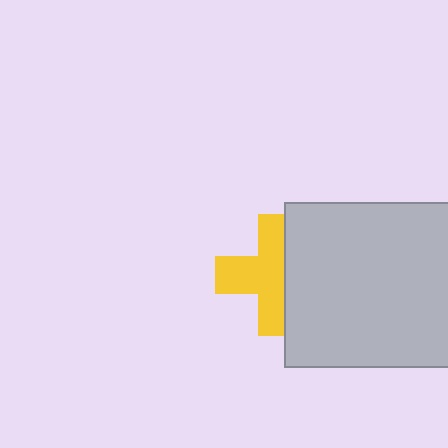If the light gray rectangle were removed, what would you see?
You would see the complete yellow cross.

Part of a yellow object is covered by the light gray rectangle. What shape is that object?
It is a cross.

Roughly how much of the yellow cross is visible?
About half of it is visible (roughly 61%).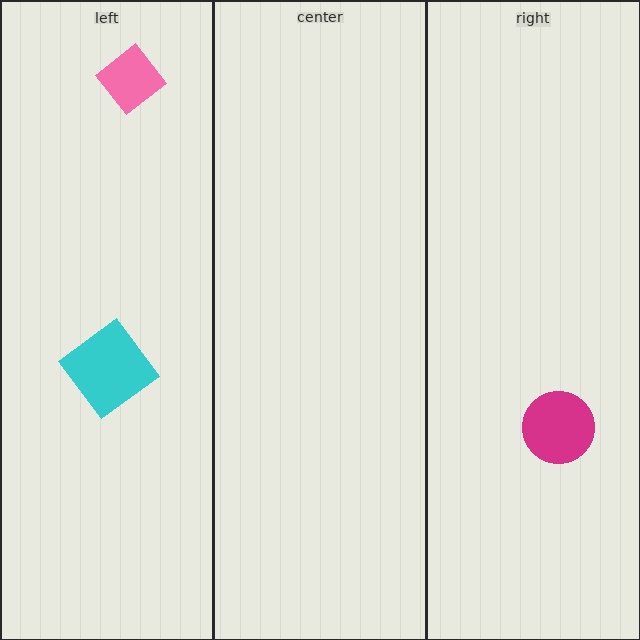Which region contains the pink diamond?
The left region.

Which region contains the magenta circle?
The right region.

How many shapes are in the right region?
1.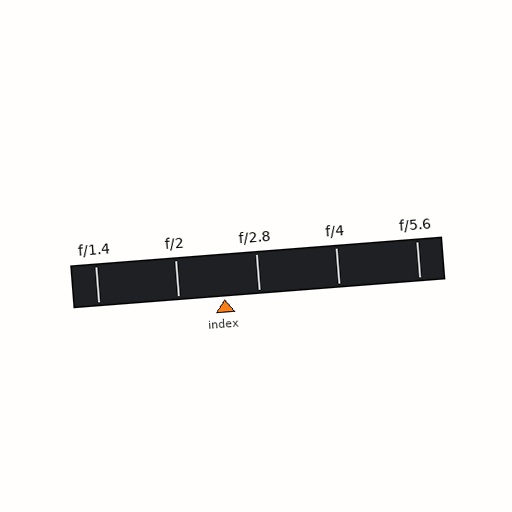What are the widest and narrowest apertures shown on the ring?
The widest aperture shown is f/1.4 and the narrowest is f/5.6.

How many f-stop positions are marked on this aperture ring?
There are 5 f-stop positions marked.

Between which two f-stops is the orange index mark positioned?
The index mark is between f/2 and f/2.8.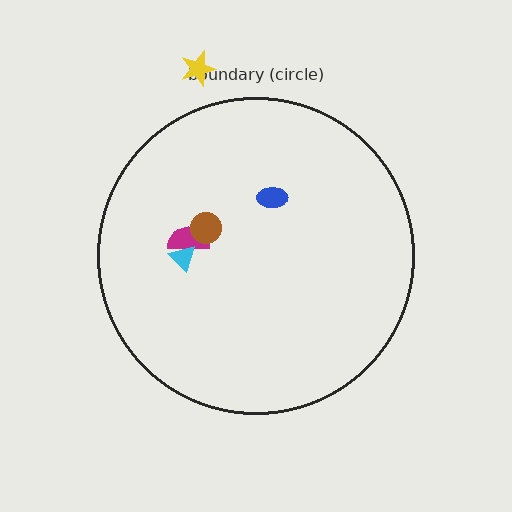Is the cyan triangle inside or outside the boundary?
Inside.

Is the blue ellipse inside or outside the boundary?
Inside.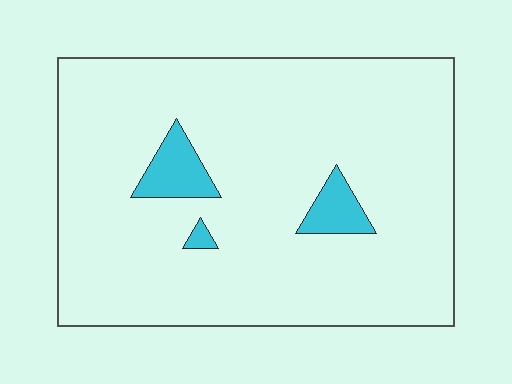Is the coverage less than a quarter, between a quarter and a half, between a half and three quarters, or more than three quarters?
Less than a quarter.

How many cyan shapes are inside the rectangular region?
3.